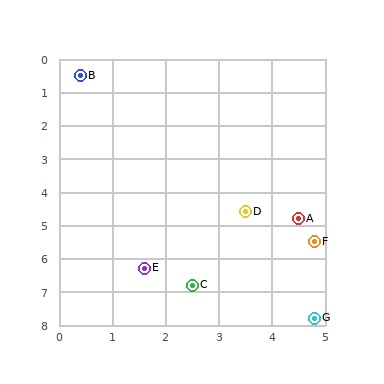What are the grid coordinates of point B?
Point B is at approximately (0.4, 0.5).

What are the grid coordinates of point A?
Point A is at approximately (4.5, 4.8).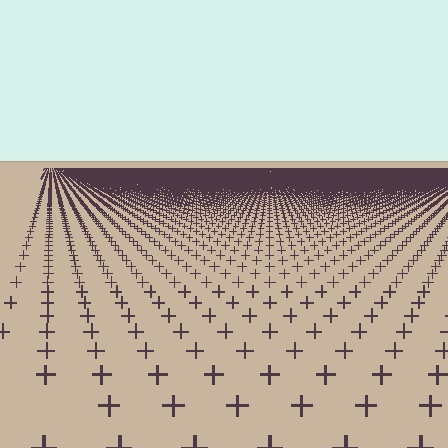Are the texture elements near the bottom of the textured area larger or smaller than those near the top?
Larger. Near the bottom, elements are closer to the viewer and appear at a bigger on-screen size.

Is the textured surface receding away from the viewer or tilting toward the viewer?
The surface is receding away from the viewer. Texture elements get smaller and denser toward the top.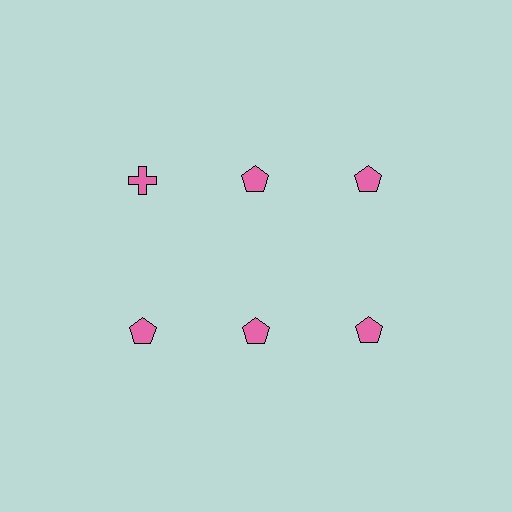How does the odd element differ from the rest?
It has a different shape: cross instead of pentagon.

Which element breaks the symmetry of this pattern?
The pink cross in the top row, leftmost column breaks the symmetry. All other shapes are pink pentagons.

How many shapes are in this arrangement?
There are 6 shapes arranged in a grid pattern.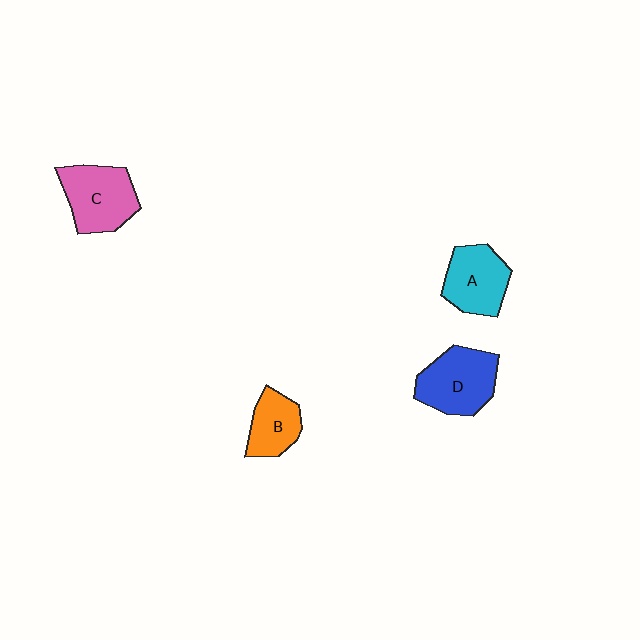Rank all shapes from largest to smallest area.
From largest to smallest: D (blue), C (pink), A (cyan), B (orange).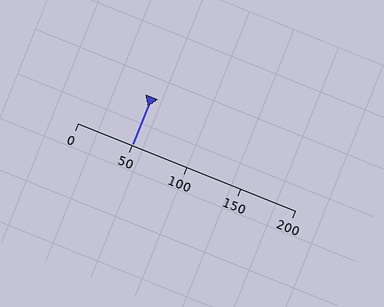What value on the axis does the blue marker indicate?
The marker indicates approximately 50.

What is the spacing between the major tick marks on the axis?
The major ticks are spaced 50 apart.